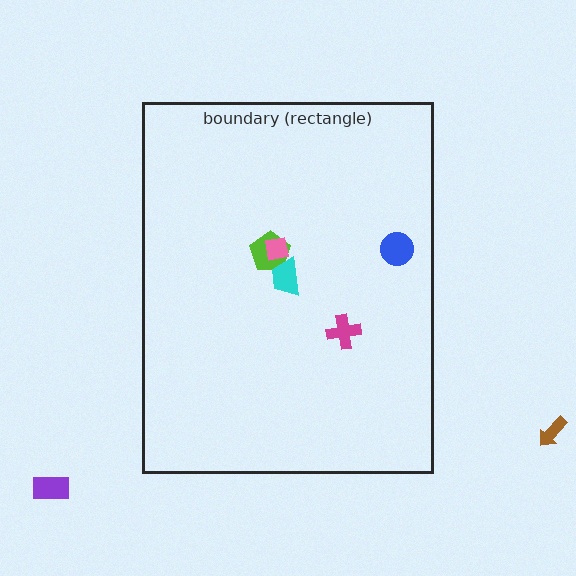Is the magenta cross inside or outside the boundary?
Inside.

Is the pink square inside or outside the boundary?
Inside.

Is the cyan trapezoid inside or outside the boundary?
Inside.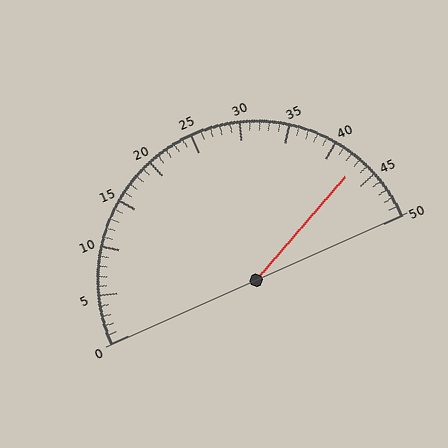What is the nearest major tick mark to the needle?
The nearest major tick mark is 45.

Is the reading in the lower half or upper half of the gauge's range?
The reading is in the upper half of the range (0 to 50).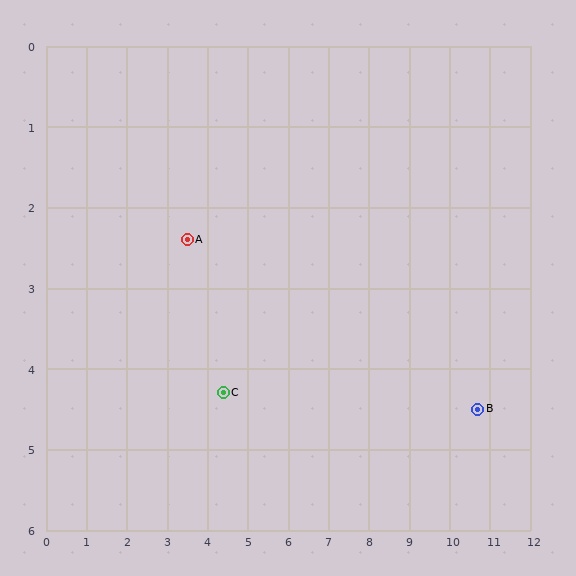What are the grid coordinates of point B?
Point B is at approximately (10.7, 4.5).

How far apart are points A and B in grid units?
Points A and B are about 7.5 grid units apart.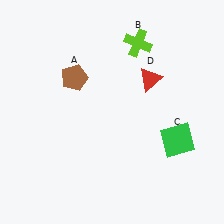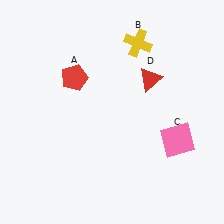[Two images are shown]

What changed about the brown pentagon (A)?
In Image 1, A is brown. In Image 2, it changed to red.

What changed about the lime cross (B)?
In Image 1, B is lime. In Image 2, it changed to yellow.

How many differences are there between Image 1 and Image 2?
There are 3 differences between the two images.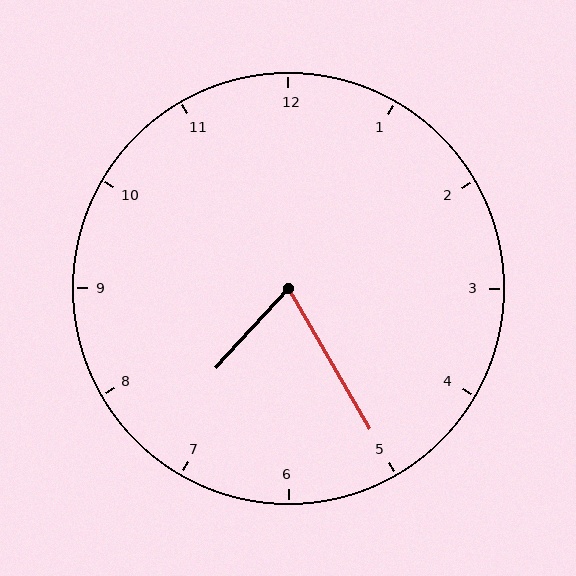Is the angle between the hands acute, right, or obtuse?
It is acute.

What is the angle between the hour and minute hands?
Approximately 72 degrees.